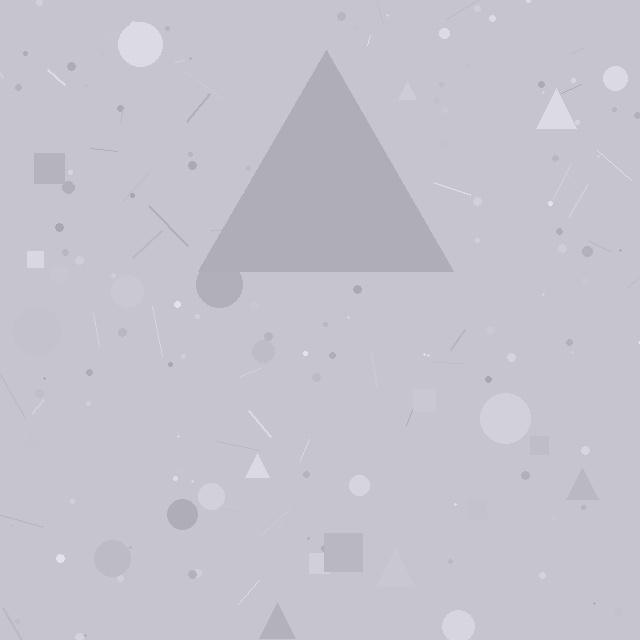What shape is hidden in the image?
A triangle is hidden in the image.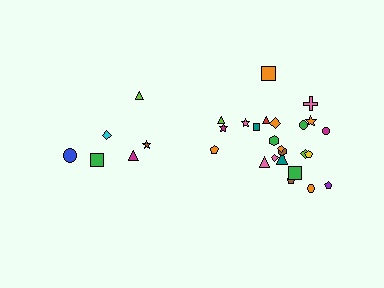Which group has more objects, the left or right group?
The right group.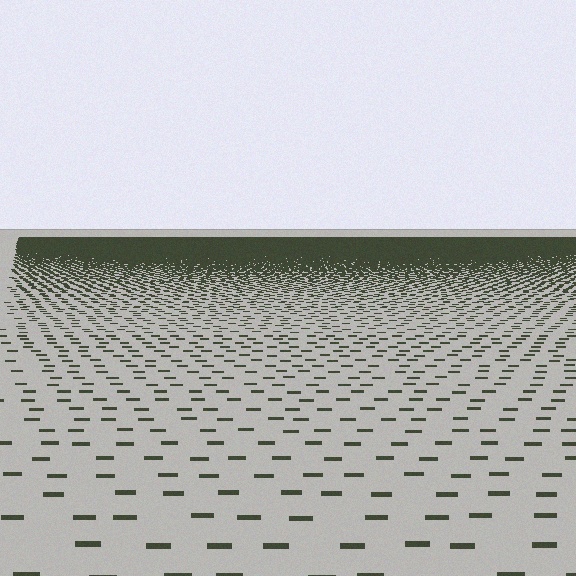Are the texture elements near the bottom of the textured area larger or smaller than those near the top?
Larger. Near the bottom, elements are closer to the viewer and appear at a bigger on-screen size.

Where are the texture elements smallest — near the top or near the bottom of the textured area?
Near the top.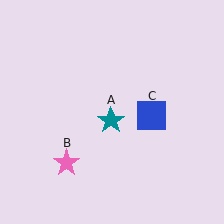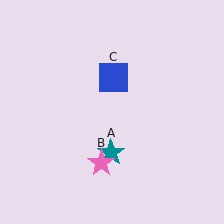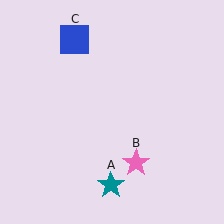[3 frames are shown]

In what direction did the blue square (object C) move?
The blue square (object C) moved up and to the left.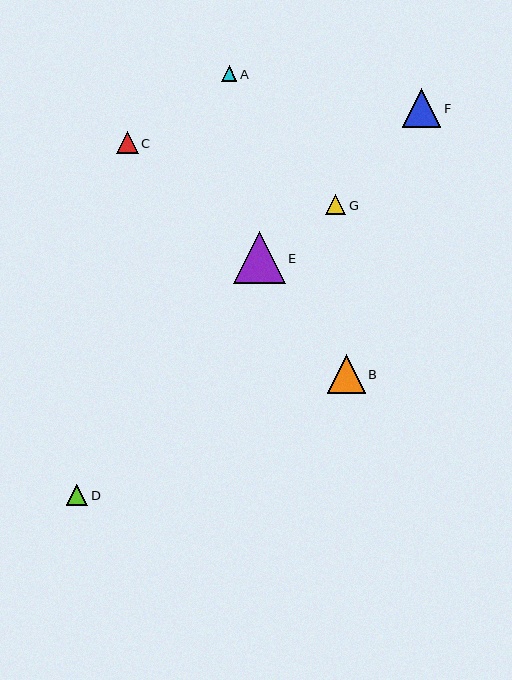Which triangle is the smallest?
Triangle A is the smallest with a size of approximately 15 pixels.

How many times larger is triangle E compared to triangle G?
Triangle E is approximately 2.6 times the size of triangle G.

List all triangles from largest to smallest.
From largest to smallest: E, F, B, C, D, G, A.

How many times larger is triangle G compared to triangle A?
Triangle G is approximately 1.3 times the size of triangle A.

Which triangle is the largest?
Triangle E is the largest with a size of approximately 52 pixels.